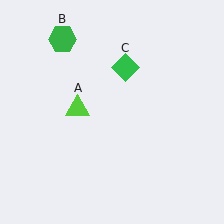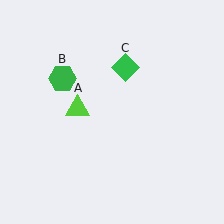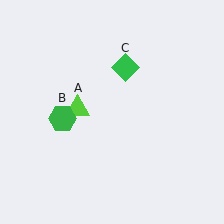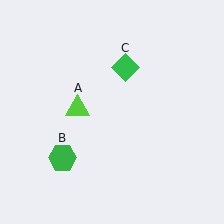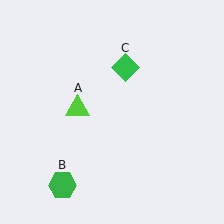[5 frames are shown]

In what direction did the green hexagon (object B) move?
The green hexagon (object B) moved down.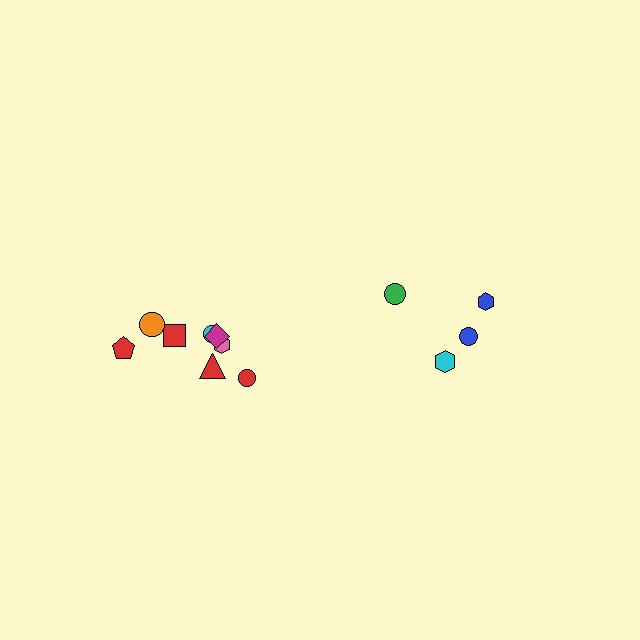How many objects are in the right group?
There are 4 objects.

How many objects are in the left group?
There are 8 objects.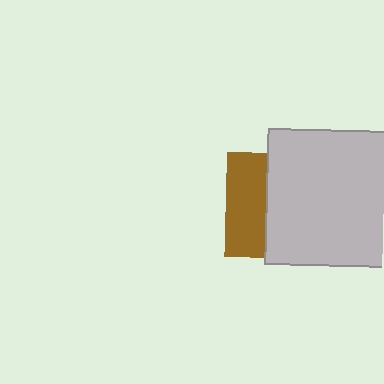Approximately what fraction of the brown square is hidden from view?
Roughly 62% of the brown square is hidden behind the light gray square.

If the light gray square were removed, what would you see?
You would see the complete brown square.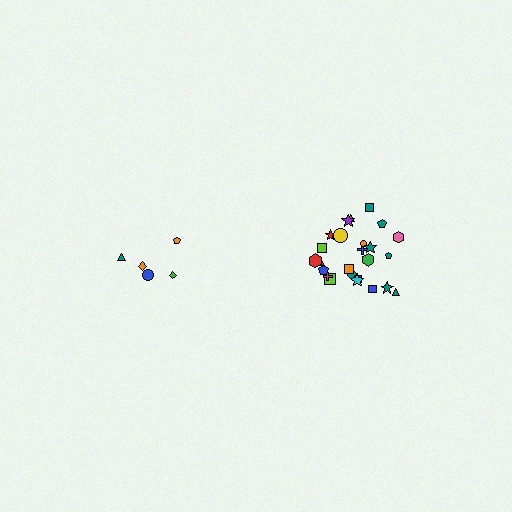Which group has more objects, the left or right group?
The right group.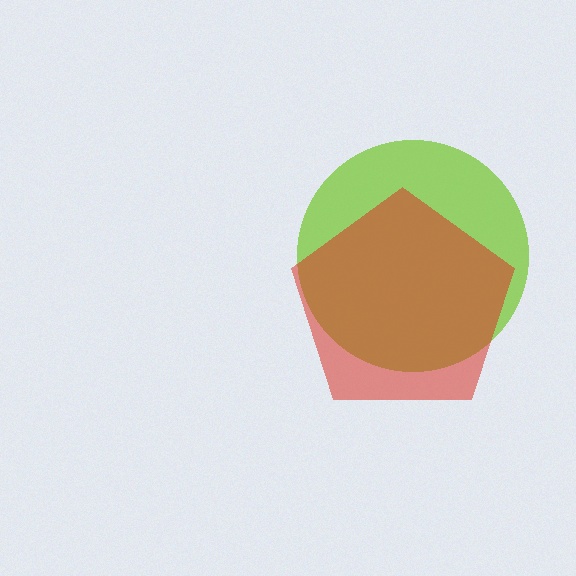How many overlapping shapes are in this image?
There are 2 overlapping shapes in the image.